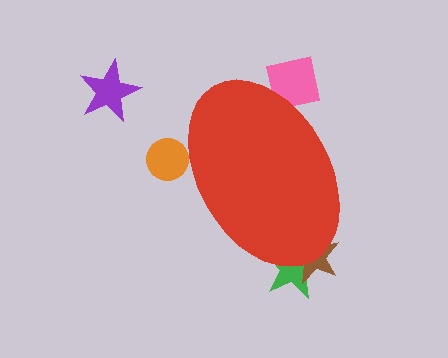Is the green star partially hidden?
Yes, the green star is partially hidden behind the red ellipse.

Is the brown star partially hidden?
Yes, the brown star is partially hidden behind the red ellipse.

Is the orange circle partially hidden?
Yes, the orange circle is partially hidden behind the red ellipse.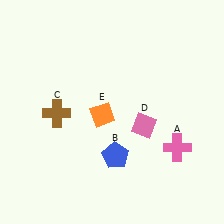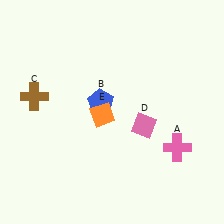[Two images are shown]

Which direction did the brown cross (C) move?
The brown cross (C) moved left.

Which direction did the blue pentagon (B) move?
The blue pentagon (B) moved up.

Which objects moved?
The objects that moved are: the blue pentagon (B), the brown cross (C).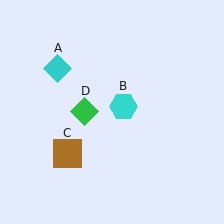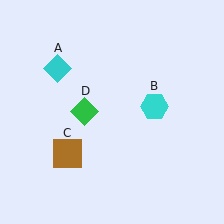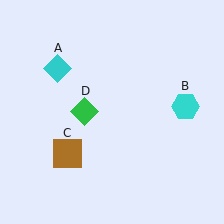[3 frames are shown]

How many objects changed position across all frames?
1 object changed position: cyan hexagon (object B).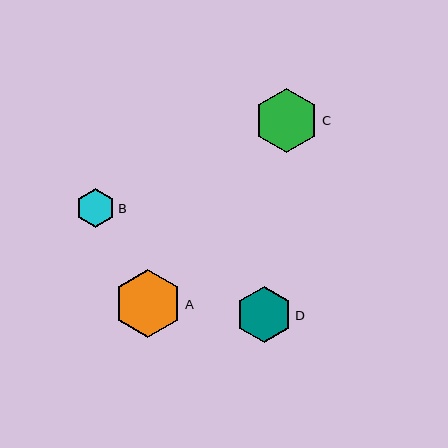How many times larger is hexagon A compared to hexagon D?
Hexagon A is approximately 1.2 times the size of hexagon D.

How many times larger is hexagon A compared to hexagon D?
Hexagon A is approximately 1.2 times the size of hexagon D.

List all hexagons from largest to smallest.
From largest to smallest: A, C, D, B.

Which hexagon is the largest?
Hexagon A is the largest with a size of approximately 68 pixels.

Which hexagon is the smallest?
Hexagon B is the smallest with a size of approximately 39 pixels.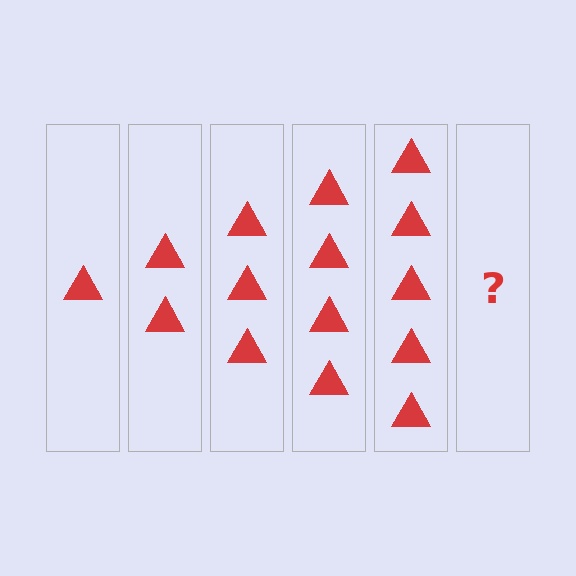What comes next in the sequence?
The next element should be 6 triangles.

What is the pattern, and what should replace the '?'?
The pattern is that each step adds one more triangle. The '?' should be 6 triangles.